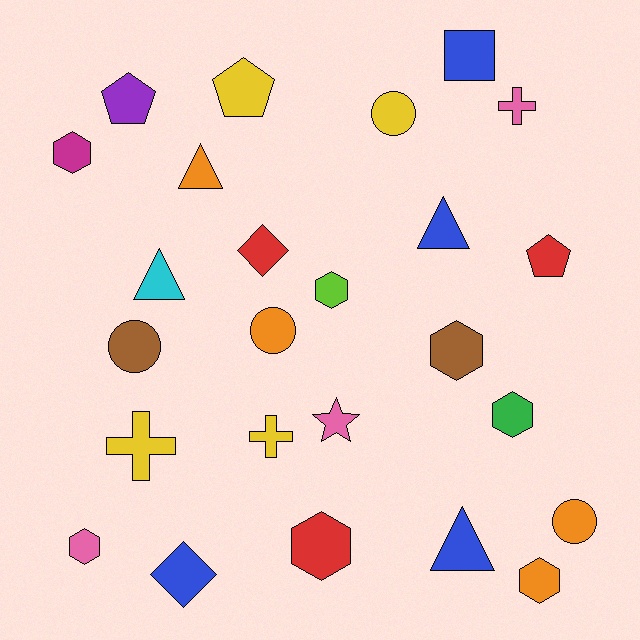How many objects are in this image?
There are 25 objects.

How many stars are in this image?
There is 1 star.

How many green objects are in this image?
There is 1 green object.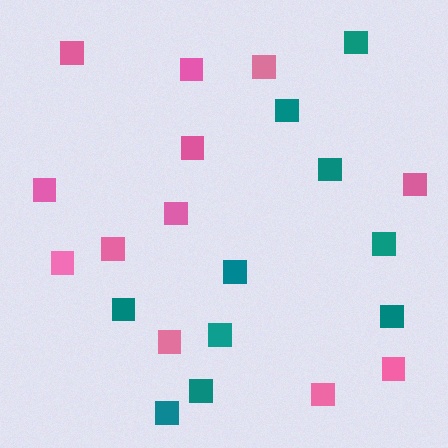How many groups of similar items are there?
There are 2 groups: one group of pink squares (12) and one group of teal squares (10).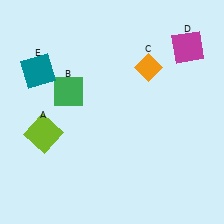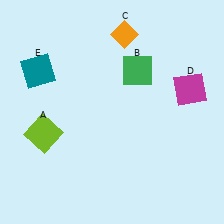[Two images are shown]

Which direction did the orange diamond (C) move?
The orange diamond (C) moved up.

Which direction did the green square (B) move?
The green square (B) moved right.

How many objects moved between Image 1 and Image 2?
3 objects moved between the two images.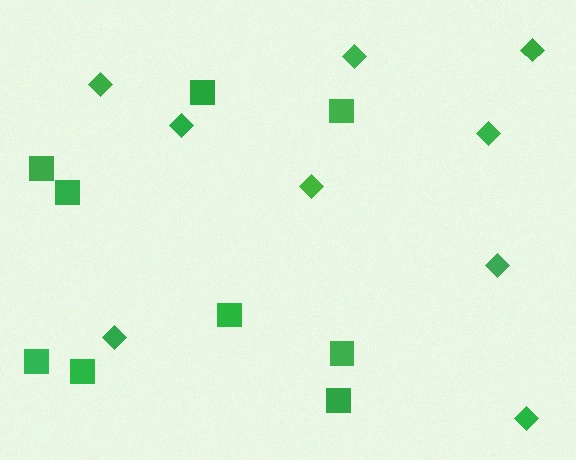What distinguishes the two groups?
There are 2 groups: one group of diamonds (9) and one group of squares (9).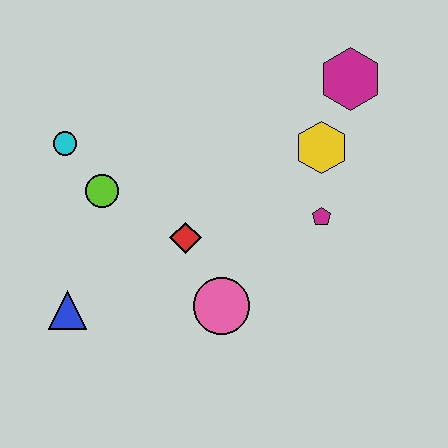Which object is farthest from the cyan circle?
The magenta hexagon is farthest from the cyan circle.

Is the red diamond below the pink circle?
No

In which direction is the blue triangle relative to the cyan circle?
The blue triangle is below the cyan circle.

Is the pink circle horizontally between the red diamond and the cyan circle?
No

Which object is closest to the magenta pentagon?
The yellow hexagon is closest to the magenta pentagon.